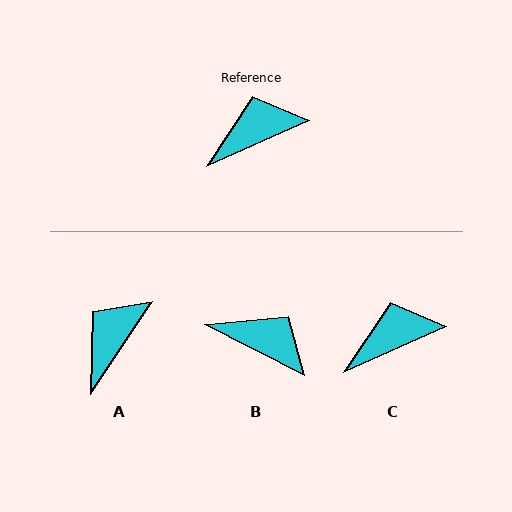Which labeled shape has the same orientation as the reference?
C.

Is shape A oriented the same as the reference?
No, it is off by about 32 degrees.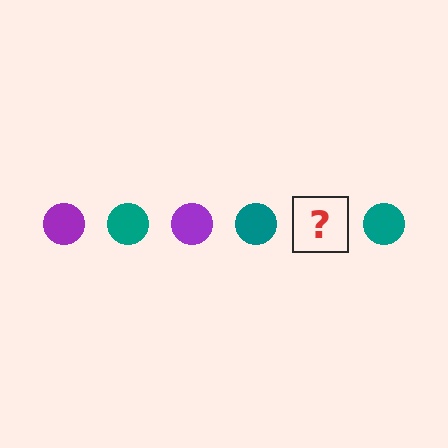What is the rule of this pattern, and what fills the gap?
The rule is that the pattern cycles through purple, teal circles. The gap should be filled with a purple circle.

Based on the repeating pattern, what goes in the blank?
The blank should be a purple circle.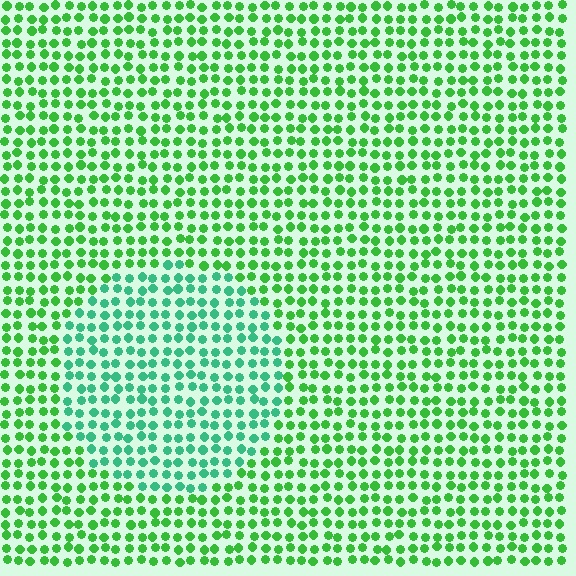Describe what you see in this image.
The image is filled with small green elements in a uniform arrangement. A circle-shaped region is visible where the elements are tinted to a slightly different hue, forming a subtle color boundary.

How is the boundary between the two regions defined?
The boundary is defined purely by a slight shift in hue (about 34 degrees). Spacing, size, and orientation are identical on both sides.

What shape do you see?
I see a circle.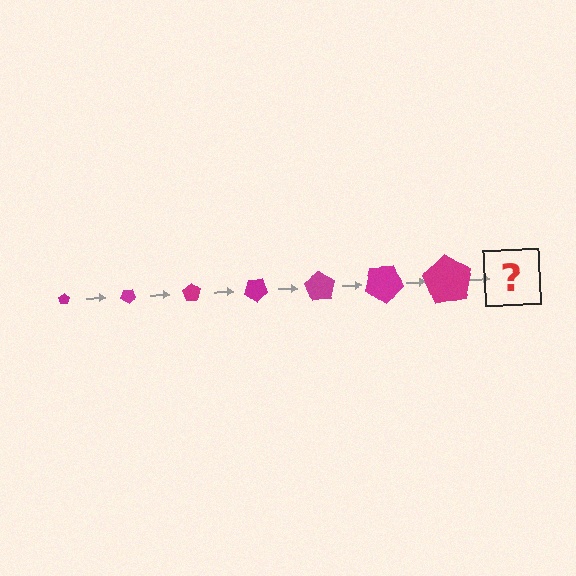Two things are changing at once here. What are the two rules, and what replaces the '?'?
The two rules are that the pentagon grows larger each step and it rotates 35 degrees each step. The '?' should be a pentagon, larger than the previous one and rotated 245 degrees from the start.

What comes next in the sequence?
The next element should be a pentagon, larger than the previous one and rotated 245 degrees from the start.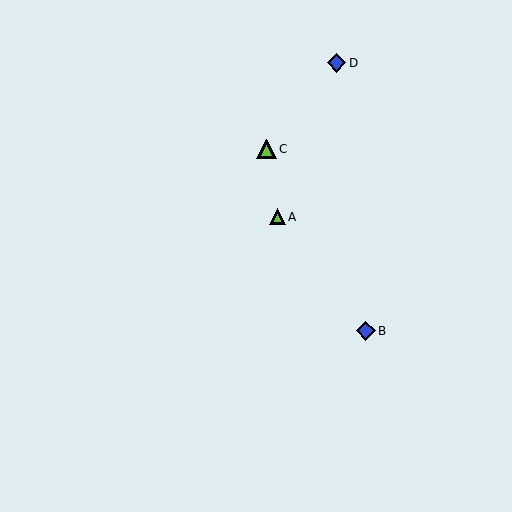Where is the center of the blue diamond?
The center of the blue diamond is at (337, 63).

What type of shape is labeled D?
Shape D is a blue diamond.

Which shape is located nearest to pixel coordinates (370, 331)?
The blue diamond (labeled B) at (366, 331) is nearest to that location.